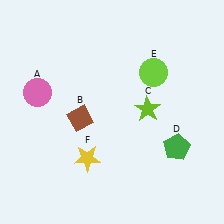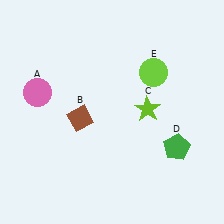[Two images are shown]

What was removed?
The yellow star (F) was removed in Image 2.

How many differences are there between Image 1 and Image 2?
There is 1 difference between the two images.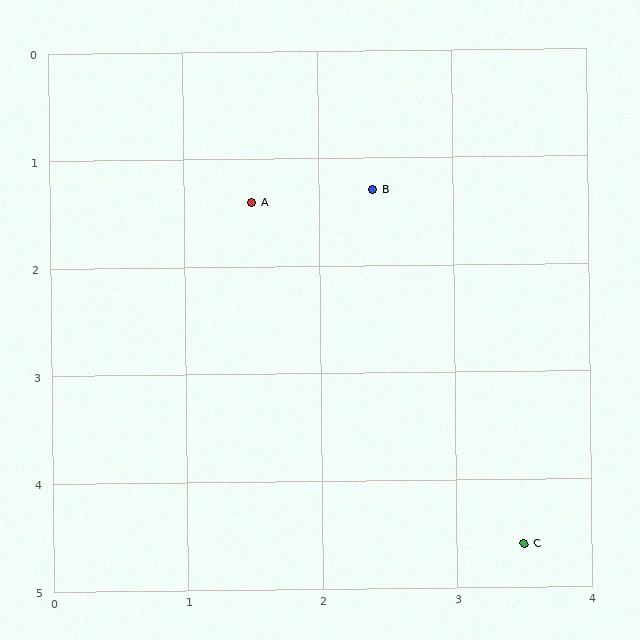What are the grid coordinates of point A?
Point A is at approximately (1.5, 1.4).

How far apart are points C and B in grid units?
Points C and B are about 3.5 grid units apart.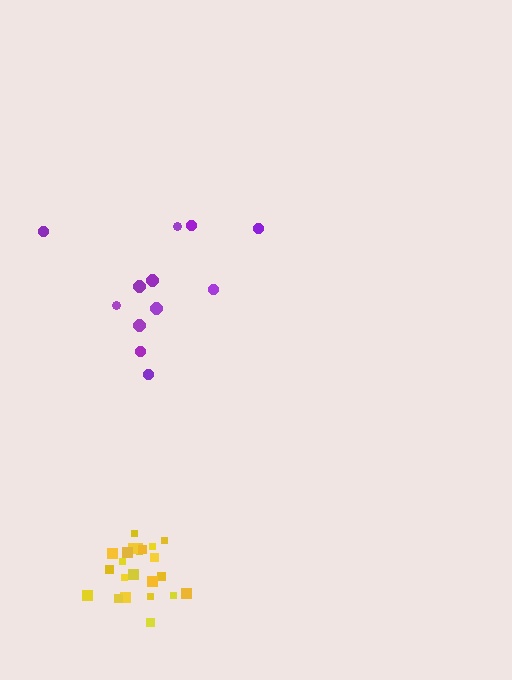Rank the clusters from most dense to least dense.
yellow, purple.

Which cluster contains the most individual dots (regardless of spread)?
Yellow (23).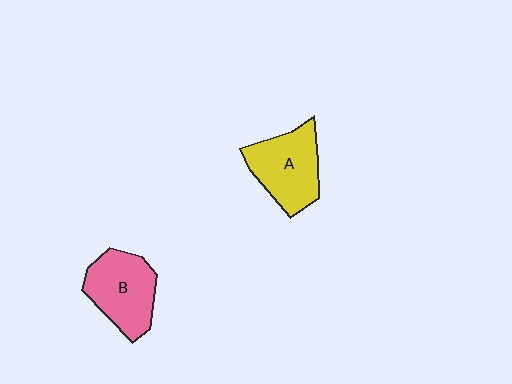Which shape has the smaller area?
Shape B (pink).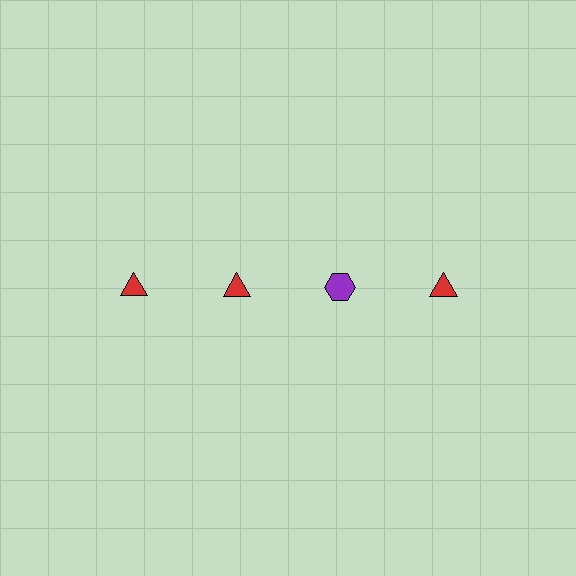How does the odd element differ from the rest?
It differs in both color (purple instead of red) and shape (hexagon instead of triangle).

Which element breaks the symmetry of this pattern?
The purple hexagon in the top row, center column breaks the symmetry. All other shapes are red triangles.